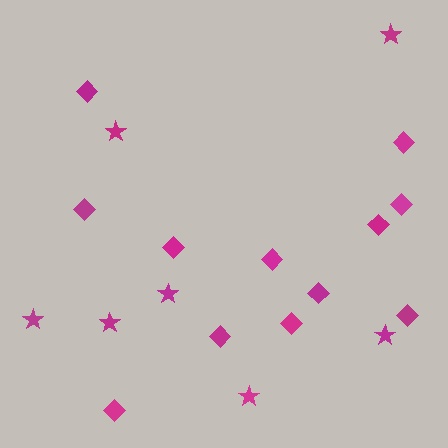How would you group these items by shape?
There are 2 groups: one group of diamonds (12) and one group of stars (7).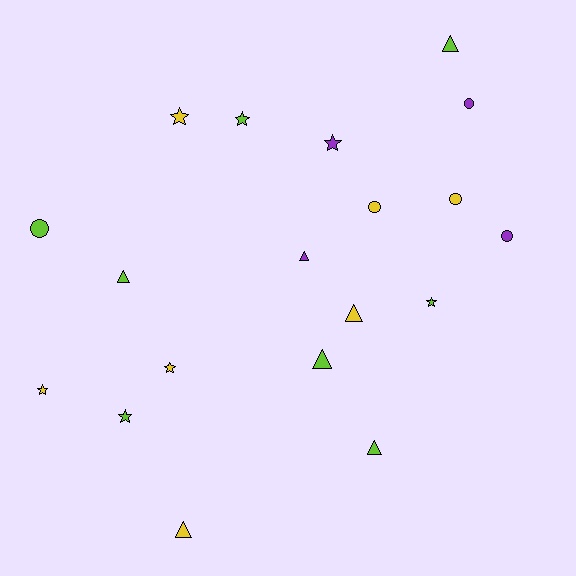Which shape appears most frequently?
Star, with 7 objects.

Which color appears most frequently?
Lime, with 8 objects.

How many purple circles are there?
There are 2 purple circles.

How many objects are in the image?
There are 19 objects.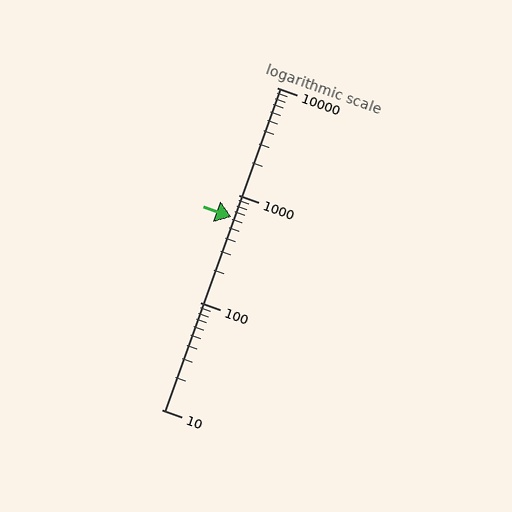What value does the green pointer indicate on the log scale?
The pointer indicates approximately 620.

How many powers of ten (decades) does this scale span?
The scale spans 3 decades, from 10 to 10000.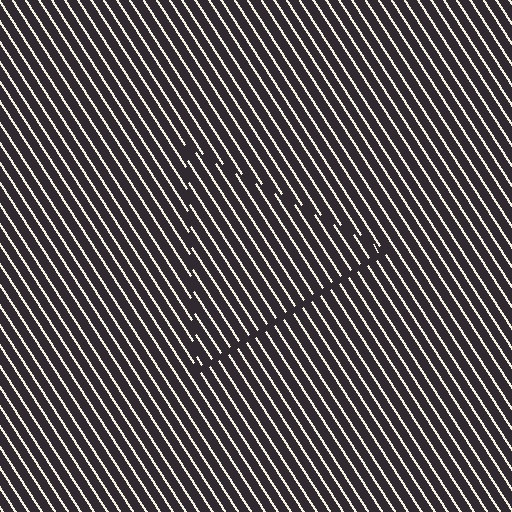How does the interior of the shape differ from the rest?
The interior of the shape contains the same grating, shifted by half a period — the contour is defined by the phase discontinuity where line-ends from the inner and outer gratings abut.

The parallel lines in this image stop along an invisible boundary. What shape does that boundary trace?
An illusory triangle. The interior of the shape contains the same grating, shifted by half a period — the contour is defined by the phase discontinuity where line-ends from the inner and outer gratings abut.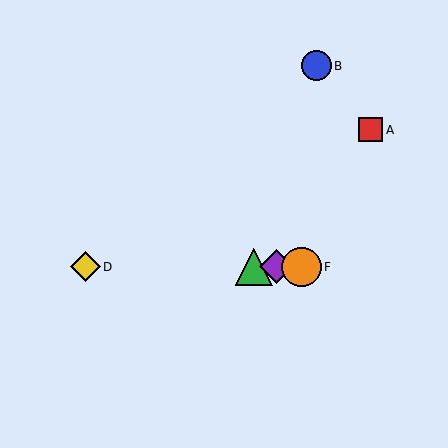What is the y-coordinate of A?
Object A is at y≈130.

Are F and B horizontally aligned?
No, F is at y≈267 and B is at y≈66.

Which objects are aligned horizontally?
Objects C, D, E, F are aligned horizontally.